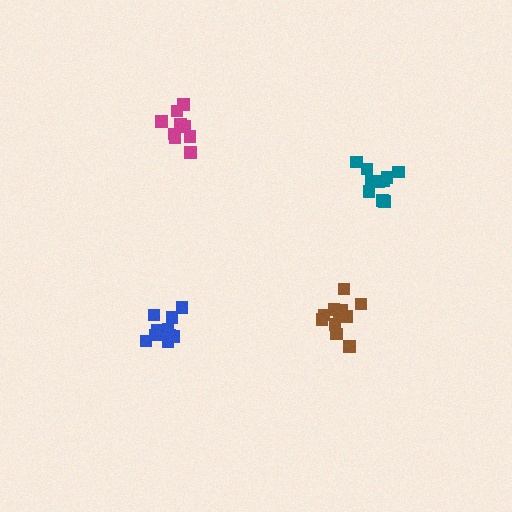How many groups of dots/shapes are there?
There are 4 groups.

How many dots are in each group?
Group 1: 10 dots, Group 2: 11 dots, Group 3: 9 dots, Group 4: 11 dots (41 total).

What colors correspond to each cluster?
The clusters are colored: blue, teal, magenta, brown.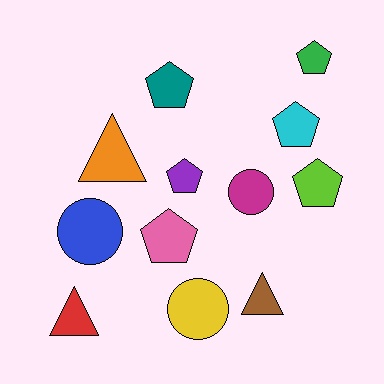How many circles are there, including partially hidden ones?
There are 3 circles.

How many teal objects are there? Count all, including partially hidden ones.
There is 1 teal object.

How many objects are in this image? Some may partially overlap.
There are 12 objects.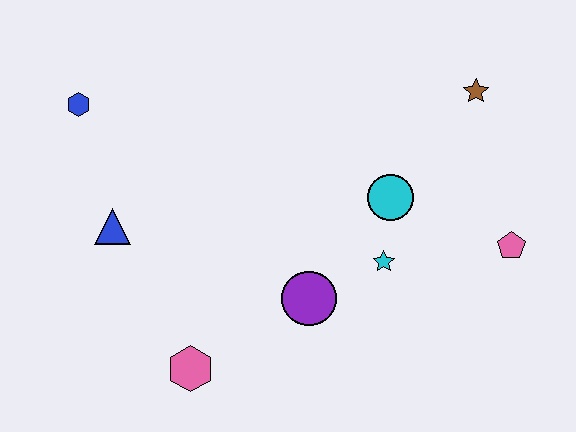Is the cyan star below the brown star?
Yes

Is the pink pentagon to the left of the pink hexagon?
No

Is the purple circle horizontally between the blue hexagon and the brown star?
Yes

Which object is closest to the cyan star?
The cyan circle is closest to the cyan star.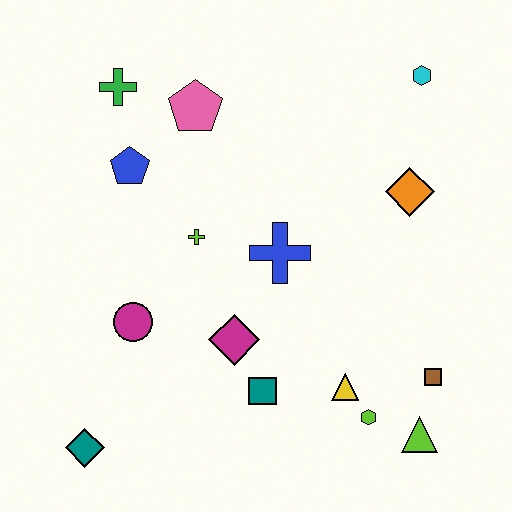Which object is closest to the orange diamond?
The cyan hexagon is closest to the orange diamond.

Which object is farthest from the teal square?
The cyan hexagon is farthest from the teal square.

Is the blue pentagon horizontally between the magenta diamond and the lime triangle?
No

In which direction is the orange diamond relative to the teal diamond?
The orange diamond is to the right of the teal diamond.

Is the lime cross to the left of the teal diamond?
No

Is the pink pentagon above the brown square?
Yes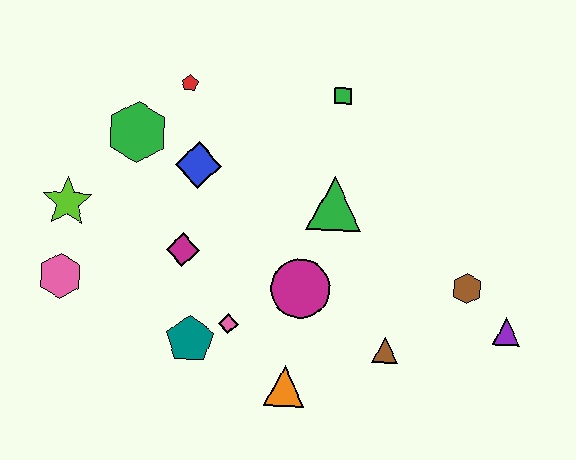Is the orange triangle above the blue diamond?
No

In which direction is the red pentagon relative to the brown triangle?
The red pentagon is above the brown triangle.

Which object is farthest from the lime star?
The purple triangle is farthest from the lime star.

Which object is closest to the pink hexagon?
The lime star is closest to the pink hexagon.